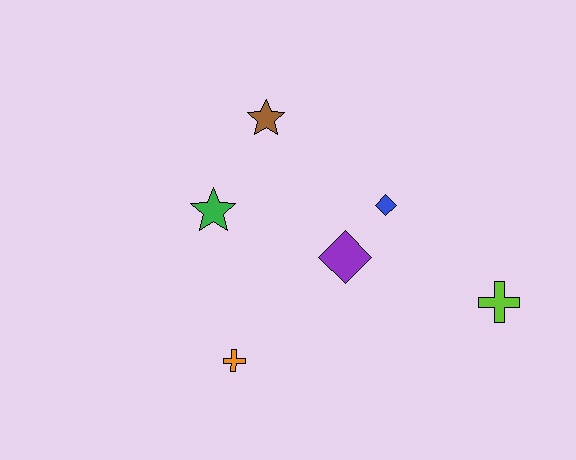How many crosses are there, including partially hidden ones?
There are 2 crosses.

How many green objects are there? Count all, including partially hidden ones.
There is 1 green object.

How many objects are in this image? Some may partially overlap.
There are 6 objects.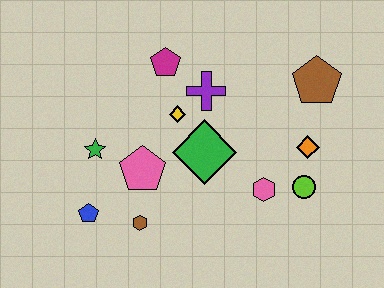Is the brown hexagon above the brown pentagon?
No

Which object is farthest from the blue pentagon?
The brown pentagon is farthest from the blue pentagon.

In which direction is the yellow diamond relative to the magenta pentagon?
The yellow diamond is below the magenta pentagon.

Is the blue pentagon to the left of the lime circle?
Yes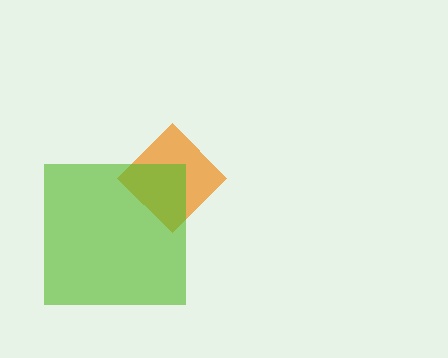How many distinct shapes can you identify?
There are 2 distinct shapes: an orange diamond, a lime square.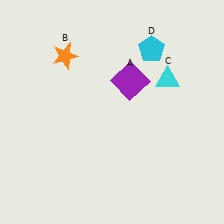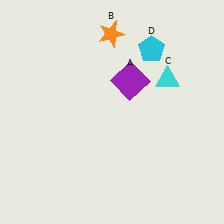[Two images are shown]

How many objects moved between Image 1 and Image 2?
1 object moved between the two images.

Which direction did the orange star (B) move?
The orange star (B) moved right.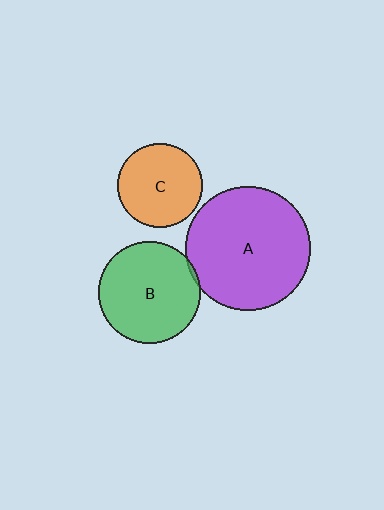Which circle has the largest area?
Circle A (purple).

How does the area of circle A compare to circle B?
Approximately 1.5 times.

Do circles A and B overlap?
Yes.